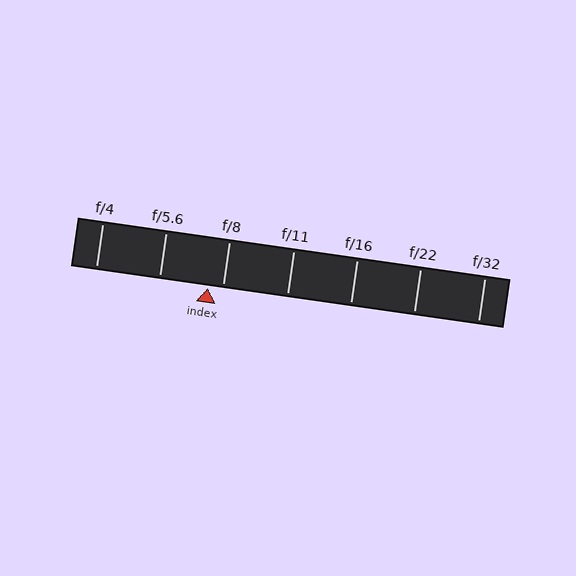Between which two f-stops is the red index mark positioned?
The index mark is between f/5.6 and f/8.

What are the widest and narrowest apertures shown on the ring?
The widest aperture shown is f/4 and the narrowest is f/32.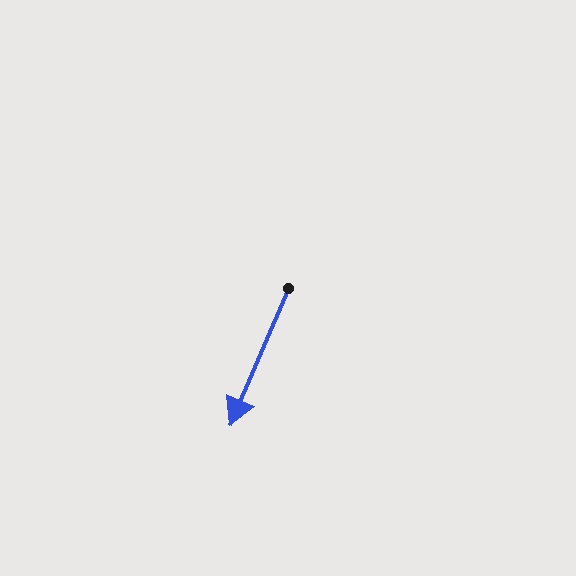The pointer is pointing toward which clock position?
Roughly 7 o'clock.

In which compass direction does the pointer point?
Southwest.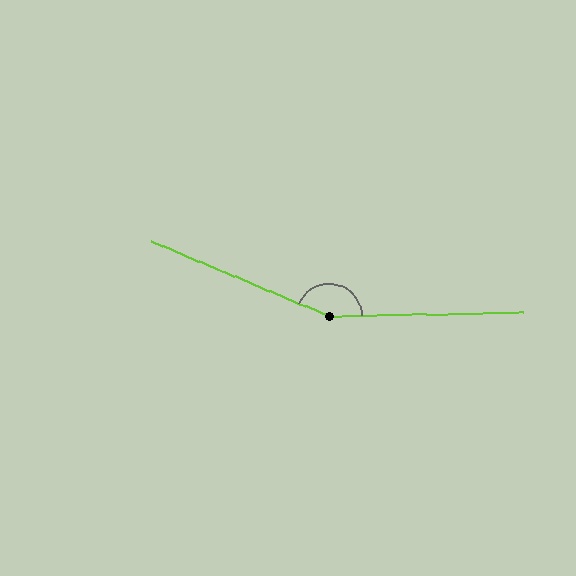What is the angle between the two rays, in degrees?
Approximately 156 degrees.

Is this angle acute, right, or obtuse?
It is obtuse.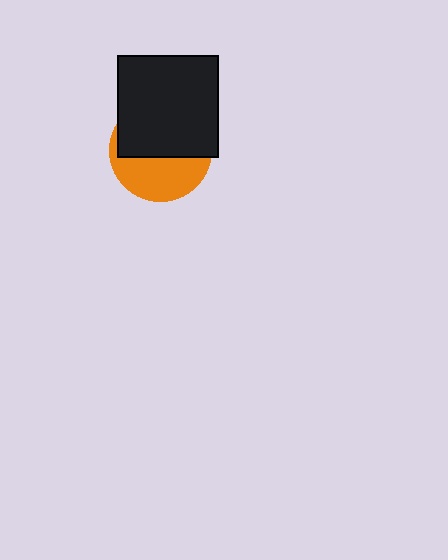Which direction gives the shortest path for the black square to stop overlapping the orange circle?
Moving up gives the shortest separation.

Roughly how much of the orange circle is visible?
A small part of it is visible (roughly 44%).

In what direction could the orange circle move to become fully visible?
The orange circle could move down. That would shift it out from behind the black square entirely.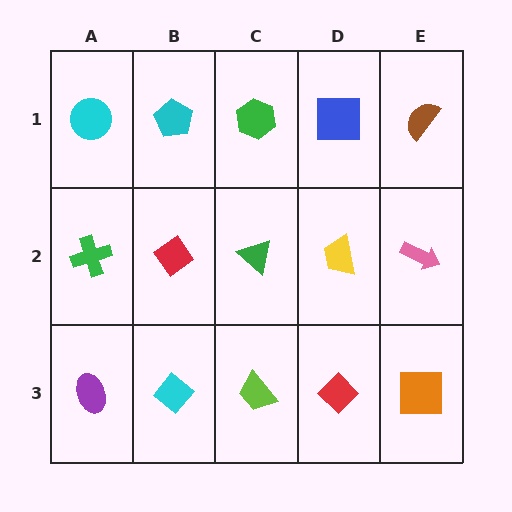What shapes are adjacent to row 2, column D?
A blue square (row 1, column D), a red diamond (row 3, column D), a green triangle (row 2, column C), a pink arrow (row 2, column E).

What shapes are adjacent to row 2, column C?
A green hexagon (row 1, column C), a lime trapezoid (row 3, column C), a red diamond (row 2, column B), a yellow trapezoid (row 2, column D).